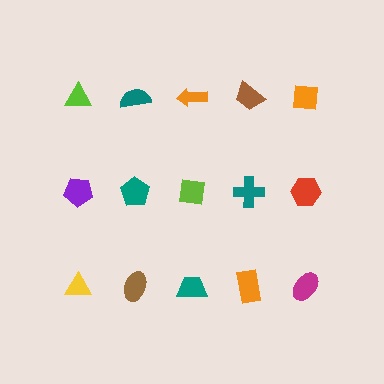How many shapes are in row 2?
5 shapes.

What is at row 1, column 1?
A lime triangle.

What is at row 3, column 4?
An orange rectangle.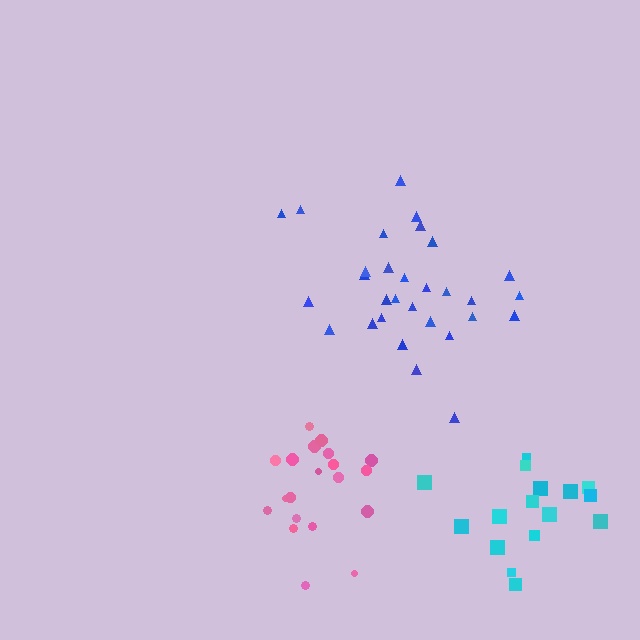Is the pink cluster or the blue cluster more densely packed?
Pink.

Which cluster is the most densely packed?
Pink.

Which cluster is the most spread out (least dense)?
Cyan.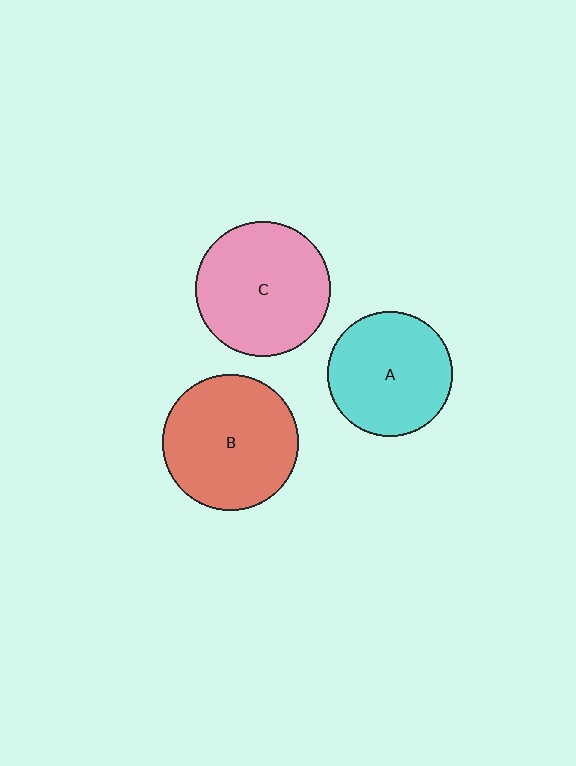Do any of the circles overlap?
No, none of the circles overlap.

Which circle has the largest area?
Circle B (red).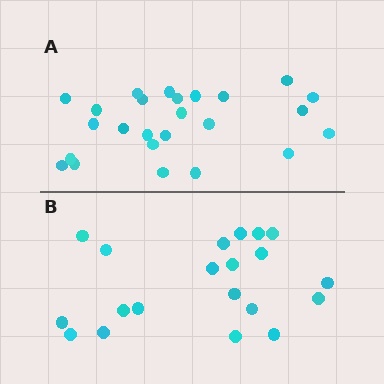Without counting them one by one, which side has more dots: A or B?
Region A (the top region) has more dots.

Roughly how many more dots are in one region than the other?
Region A has about 5 more dots than region B.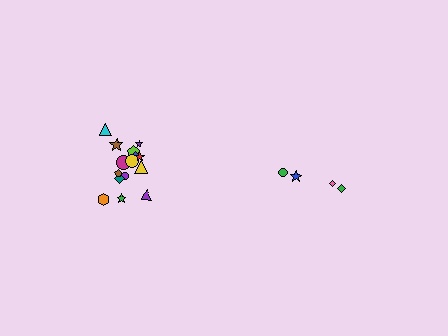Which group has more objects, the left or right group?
The left group.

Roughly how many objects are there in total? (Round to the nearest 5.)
Roughly 20 objects in total.